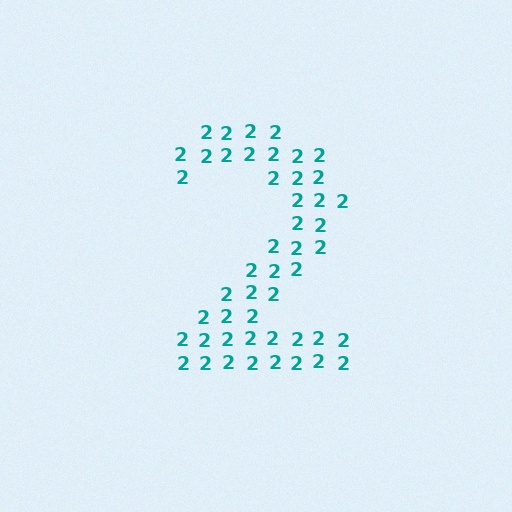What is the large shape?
The large shape is the digit 2.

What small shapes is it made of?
It is made of small digit 2's.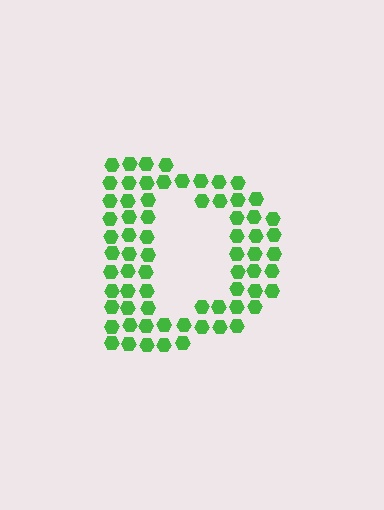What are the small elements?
The small elements are hexagons.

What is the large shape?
The large shape is the letter D.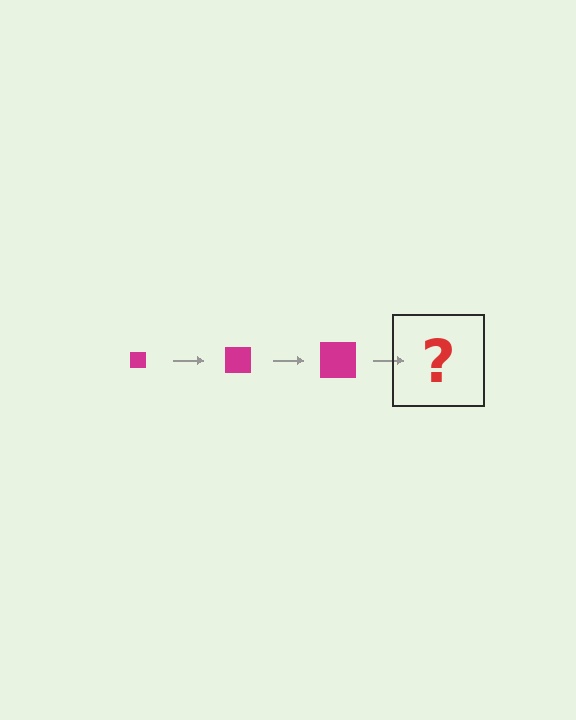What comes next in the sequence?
The next element should be a magenta square, larger than the previous one.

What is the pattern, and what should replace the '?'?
The pattern is that the square gets progressively larger each step. The '?' should be a magenta square, larger than the previous one.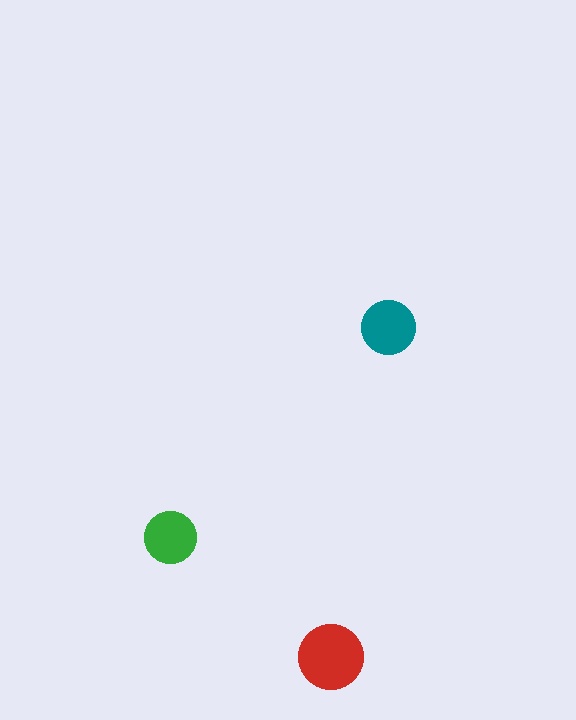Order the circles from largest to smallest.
the red one, the teal one, the green one.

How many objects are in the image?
There are 3 objects in the image.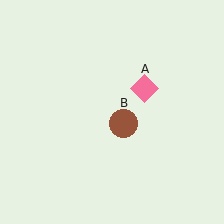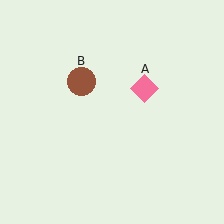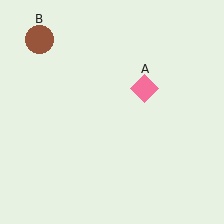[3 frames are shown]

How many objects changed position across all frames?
1 object changed position: brown circle (object B).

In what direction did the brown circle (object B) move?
The brown circle (object B) moved up and to the left.